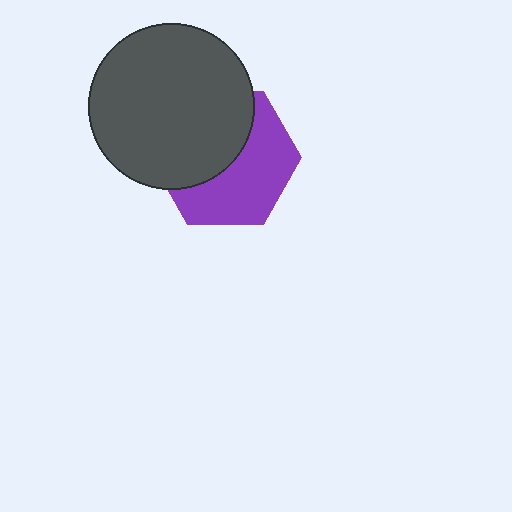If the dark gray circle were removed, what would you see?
You would see the complete purple hexagon.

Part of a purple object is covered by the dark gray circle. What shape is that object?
It is a hexagon.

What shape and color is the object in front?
The object in front is a dark gray circle.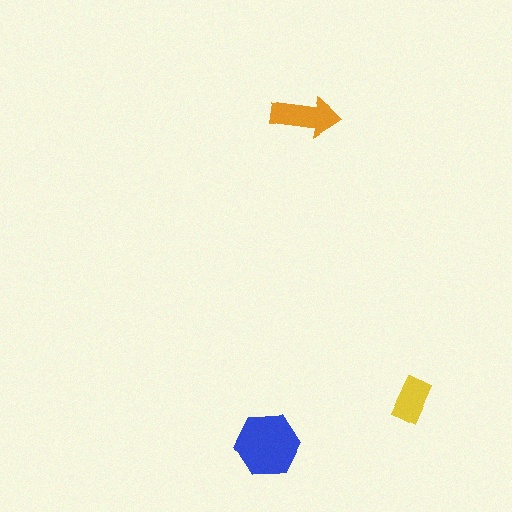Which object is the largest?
The blue hexagon.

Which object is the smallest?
The yellow rectangle.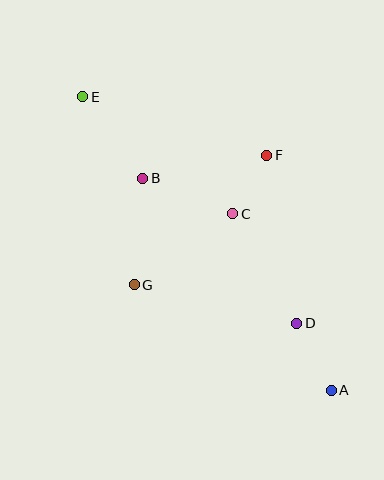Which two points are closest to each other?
Points C and F are closest to each other.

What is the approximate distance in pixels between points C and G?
The distance between C and G is approximately 121 pixels.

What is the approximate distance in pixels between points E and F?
The distance between E and F is approximately 193 pixels.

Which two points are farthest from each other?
Points A and E are farthest from each other.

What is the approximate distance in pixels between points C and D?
The distance between C and D is approximately 126 pixels.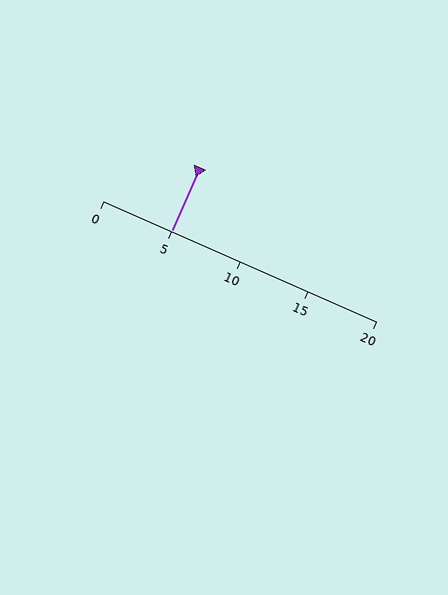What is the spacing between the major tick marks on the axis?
The major ticks are spaced 5 apart.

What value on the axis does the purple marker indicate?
The marker indicates approximately 5.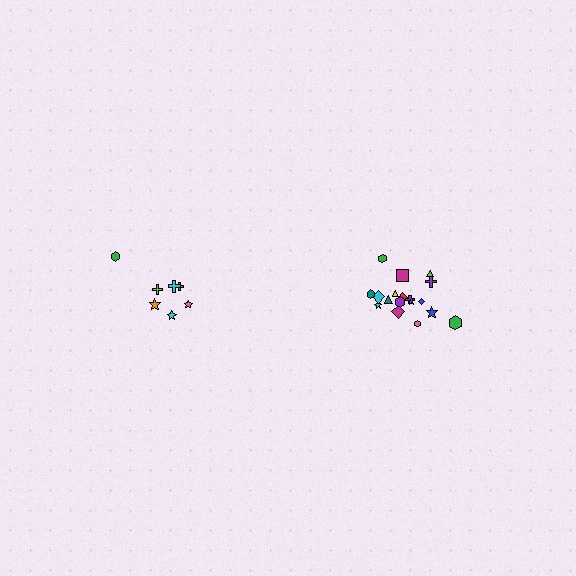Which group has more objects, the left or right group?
The right group.